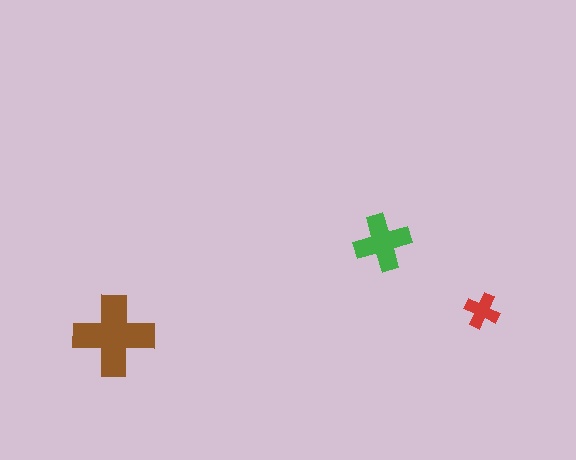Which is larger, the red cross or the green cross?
The green one.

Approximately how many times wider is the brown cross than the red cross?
About 2.5 times wider.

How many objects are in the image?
There are 3 objects in the image.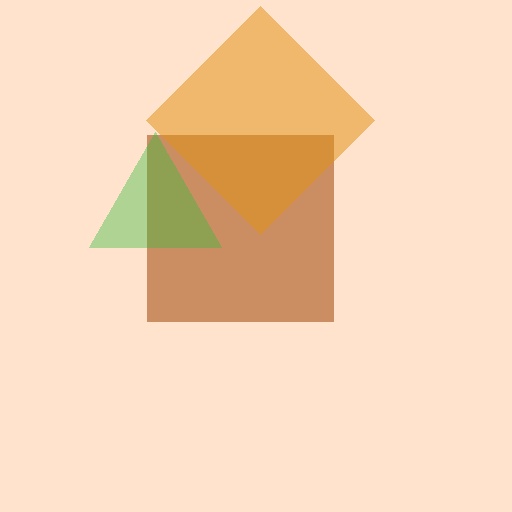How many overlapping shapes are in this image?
There are 3 overlapping shapes in the image.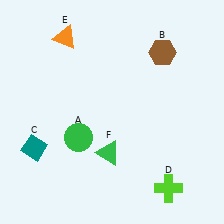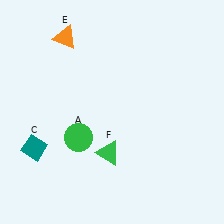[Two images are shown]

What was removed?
The lime cross (D), the brown hexagon (B) were removed in Image 2.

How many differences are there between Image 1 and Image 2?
There are 2 differences between the two images.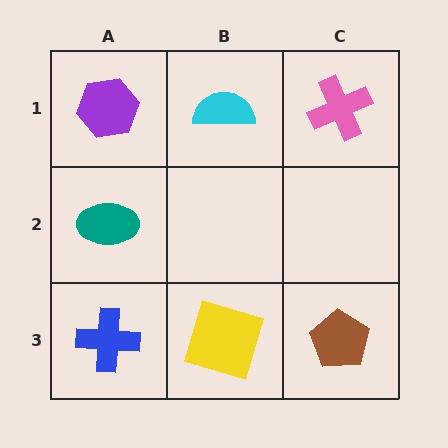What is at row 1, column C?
A pink cross.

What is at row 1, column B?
A cyan semicircle.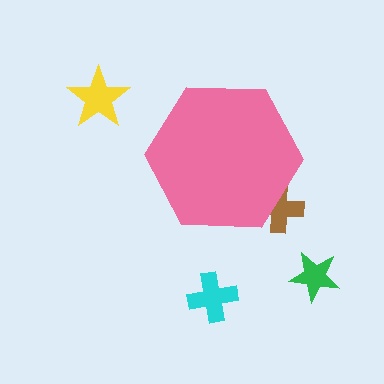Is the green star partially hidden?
No, the green star is fully visible.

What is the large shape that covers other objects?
A pink hexagon.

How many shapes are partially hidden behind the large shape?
1 shape is partially hidden.